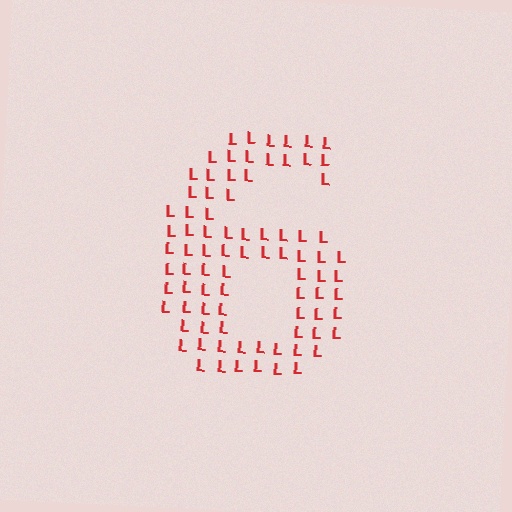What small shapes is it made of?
It is made of small letter L's.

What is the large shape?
The large shape is the digit 6.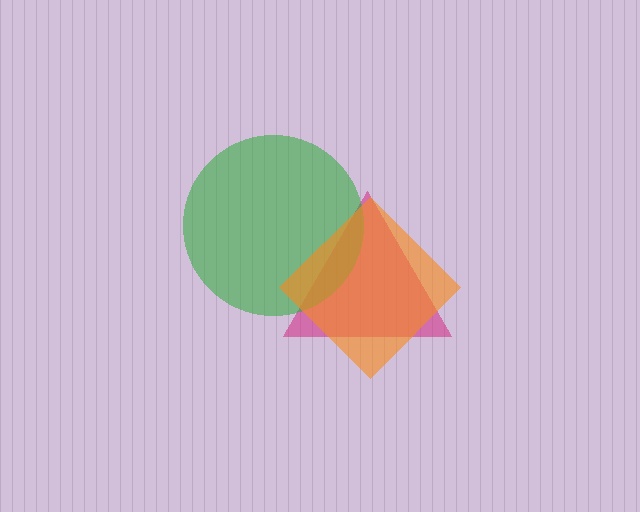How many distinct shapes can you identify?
There are 3 distinct shapes: a magenta triangle, a green circle, an orange diamond.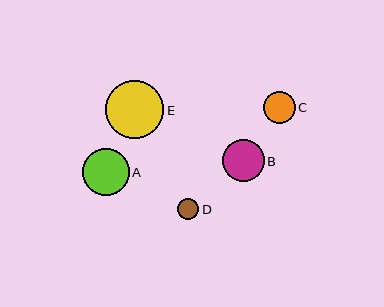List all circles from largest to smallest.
From largest to smallest: E, A, B, C, D.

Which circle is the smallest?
Circle D is the smallest with a size of approximately 21 pixels.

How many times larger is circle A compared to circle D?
Circle A is approximately 2.2 times the size of circle D.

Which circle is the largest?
Circle E is the largest with a size of approximately 58 pixels.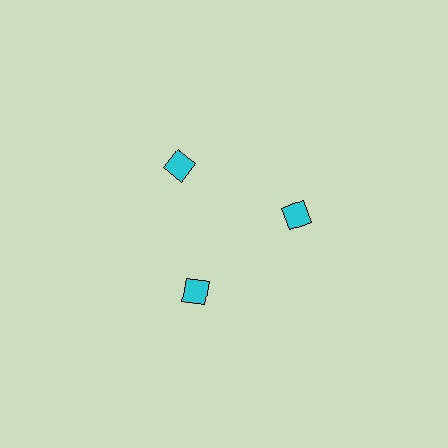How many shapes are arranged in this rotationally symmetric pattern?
There are 3 shapes, arranged in 3 groups of 1.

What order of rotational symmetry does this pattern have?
This pattern has 3-fold rotational symmetry.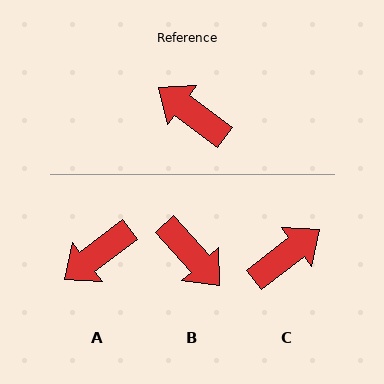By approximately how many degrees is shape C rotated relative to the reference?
Approximately 105 degrees clockwise.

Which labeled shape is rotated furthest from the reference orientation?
B, about 169 degrees away.